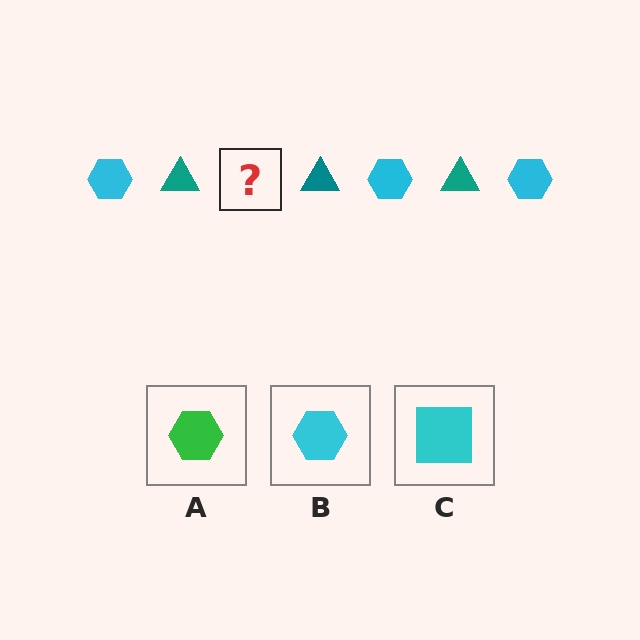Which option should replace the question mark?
Option B.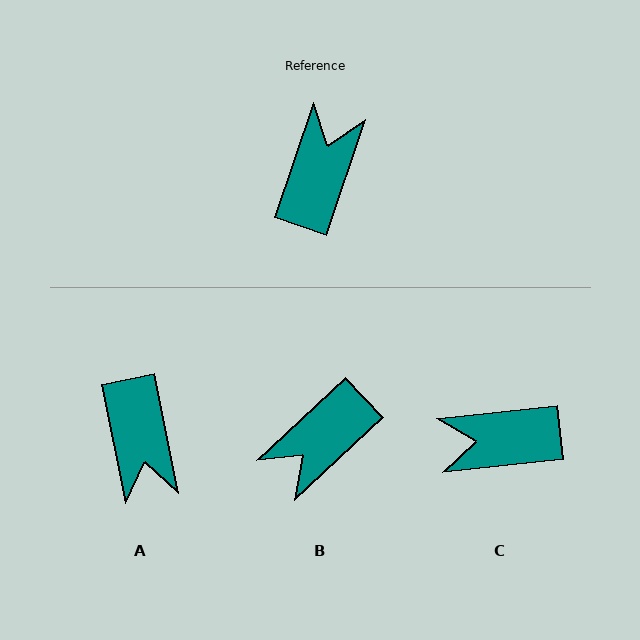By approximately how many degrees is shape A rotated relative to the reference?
Approximately 150 degrees clockwise.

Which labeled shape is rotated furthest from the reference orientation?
B, about 152 degrees away.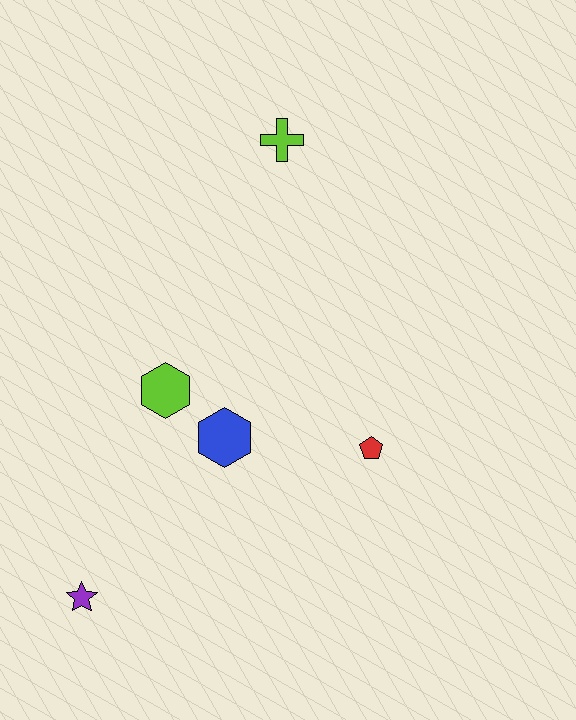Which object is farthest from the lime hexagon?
The lime cross is farthest from the lime hexagon.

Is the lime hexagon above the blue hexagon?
Yes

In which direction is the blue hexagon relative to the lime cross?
The blue hexagon is below the lime cross.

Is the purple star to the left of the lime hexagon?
Yes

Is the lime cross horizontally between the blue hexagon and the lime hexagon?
No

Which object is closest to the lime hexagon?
The blue hexagon is closest to the lime hexagon.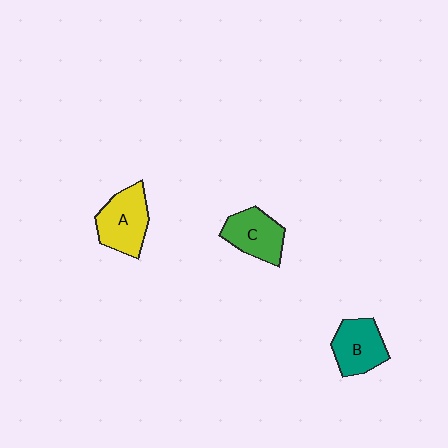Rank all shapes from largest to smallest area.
From largest to smallest: A (yellow), B (teal), C (green).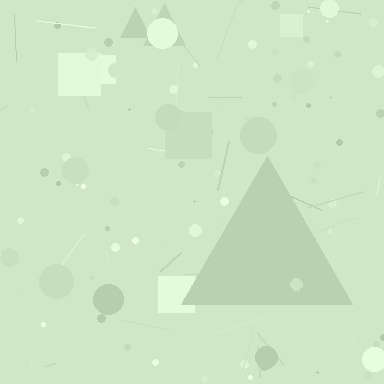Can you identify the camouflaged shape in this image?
The camouflaged shape is a triangle.